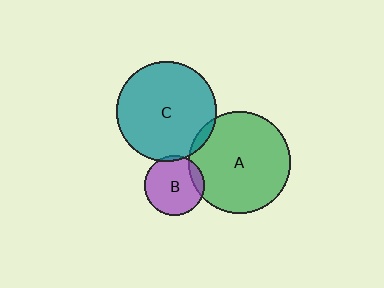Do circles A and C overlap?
Yes.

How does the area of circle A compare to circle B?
Approximately 2.9 times.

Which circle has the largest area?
Circle A (green).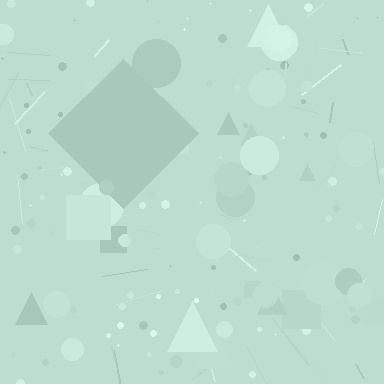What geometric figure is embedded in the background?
A diamond is embedded in the background.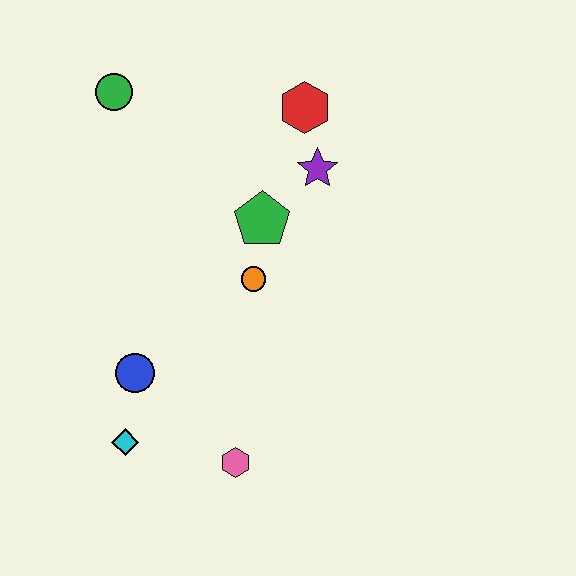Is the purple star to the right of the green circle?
Yes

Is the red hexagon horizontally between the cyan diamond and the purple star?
Yes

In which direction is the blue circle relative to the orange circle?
The blue circle is to the left of the orange circle.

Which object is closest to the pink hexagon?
The cyan diamond is closest to the pink hexagon.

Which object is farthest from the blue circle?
The red hexagon is farthest from the blue circle.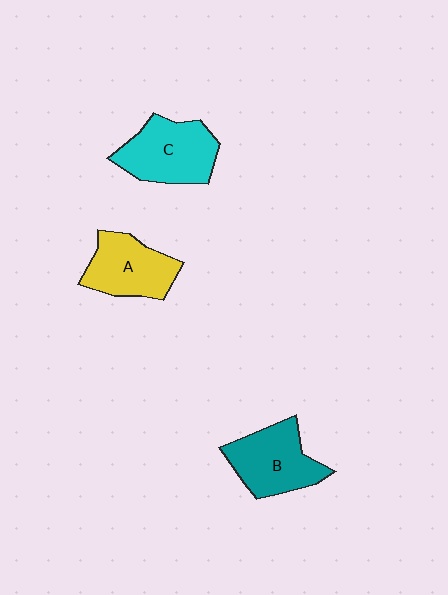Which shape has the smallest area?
Shape A (yellow).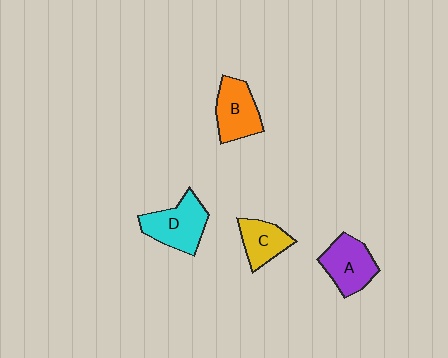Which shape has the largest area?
Shape D (cyan).